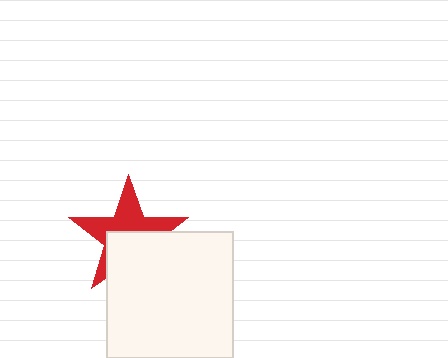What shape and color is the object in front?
The object in front is a white square.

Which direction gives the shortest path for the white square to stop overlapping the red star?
Moving down gives the shortest separation.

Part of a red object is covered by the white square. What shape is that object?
It is a star.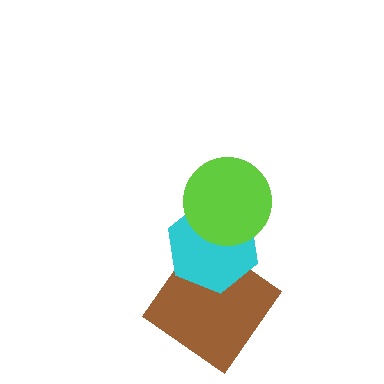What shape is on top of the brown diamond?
The cyan hexagon is on top of the brown diamond.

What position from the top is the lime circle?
The lime circle is 1st from the top.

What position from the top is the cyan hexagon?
The cyan hexagon is 2nd from the top.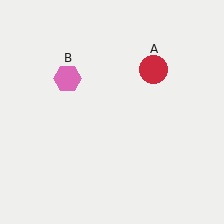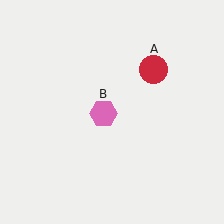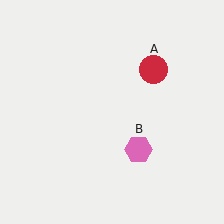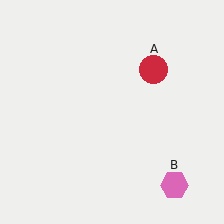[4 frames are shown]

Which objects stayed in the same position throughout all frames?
Red circle (object A) remained stationary.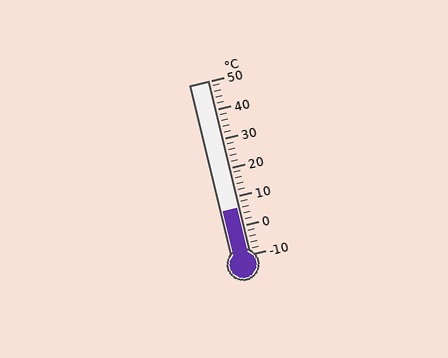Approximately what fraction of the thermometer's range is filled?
The thermometer is filled to approximately 25% of its range.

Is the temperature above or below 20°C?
The temperature is below 20°C.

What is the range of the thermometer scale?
The thermometer scale ranges from -10°C to 50°C.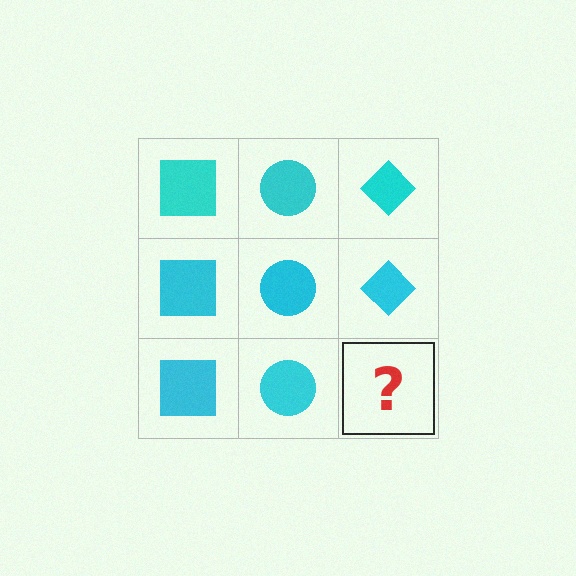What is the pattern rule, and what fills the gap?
The rule is that each column has a consistent shape. The gap should be filled with a cyan diamond.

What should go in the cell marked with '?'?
The missing cell should contain a cyan diamond.